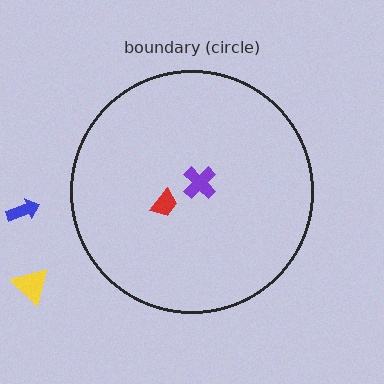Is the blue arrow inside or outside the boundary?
Outside.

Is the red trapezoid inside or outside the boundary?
Inside.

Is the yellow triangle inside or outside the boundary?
Outside.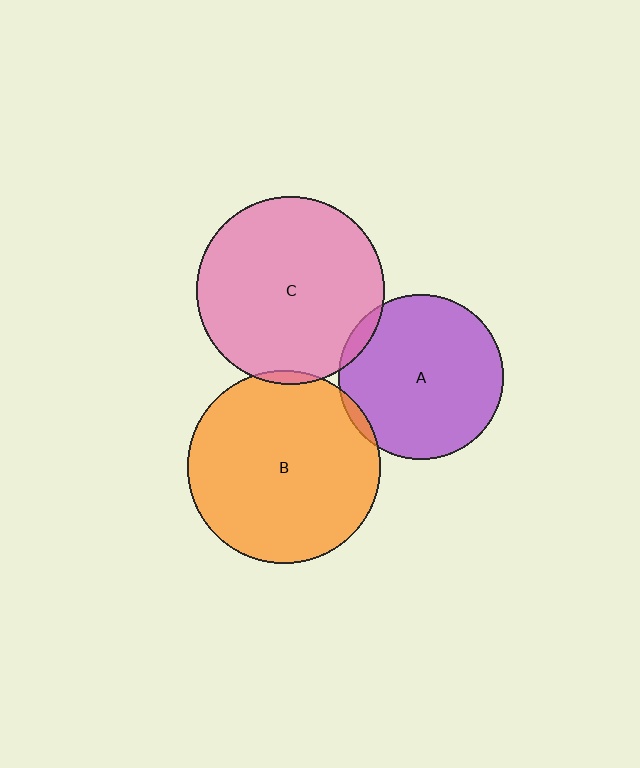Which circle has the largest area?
Circle B (orange).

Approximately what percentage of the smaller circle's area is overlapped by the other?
Approximately 5%.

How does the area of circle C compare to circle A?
Approximately 1.3 times.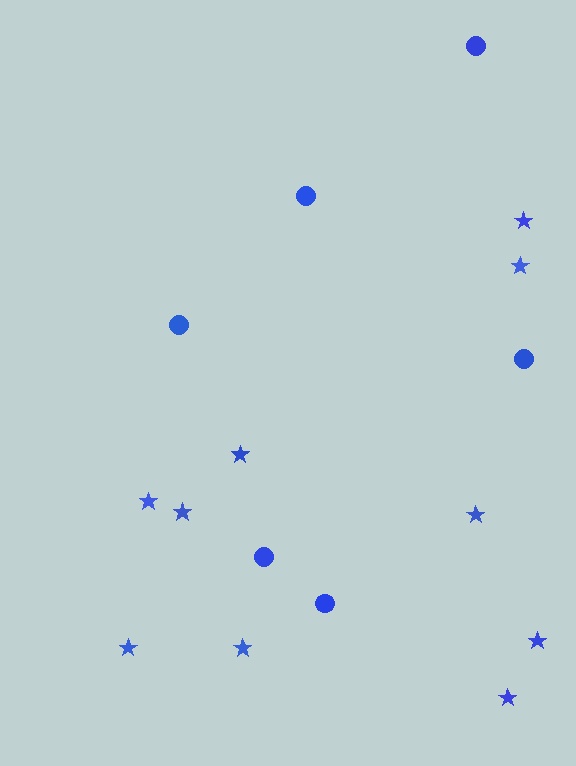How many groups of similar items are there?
There are 2 groups: one group of stars (10) and one group of circles (6).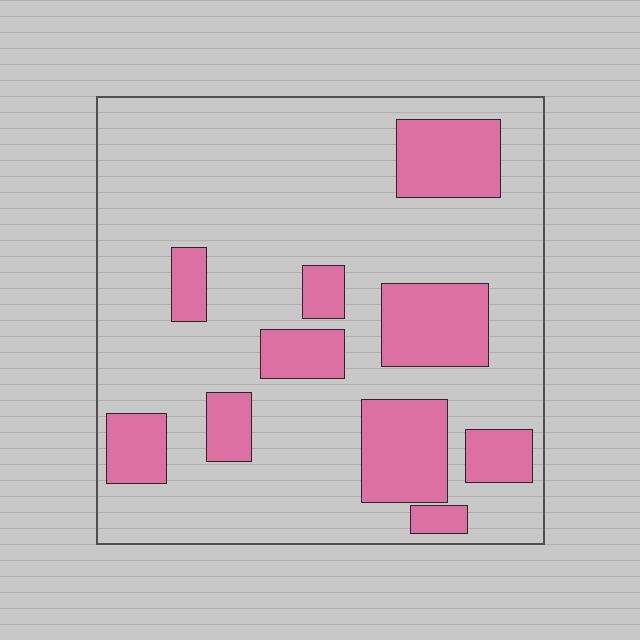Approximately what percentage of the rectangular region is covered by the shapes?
Approximately 25%.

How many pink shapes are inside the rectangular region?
10.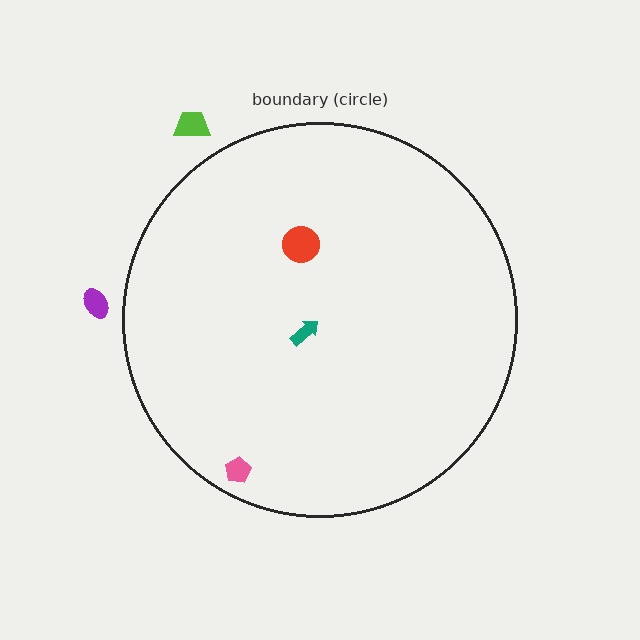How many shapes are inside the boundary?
3 inside, 2 outside.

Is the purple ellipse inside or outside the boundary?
Outside.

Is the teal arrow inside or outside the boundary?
Inside.